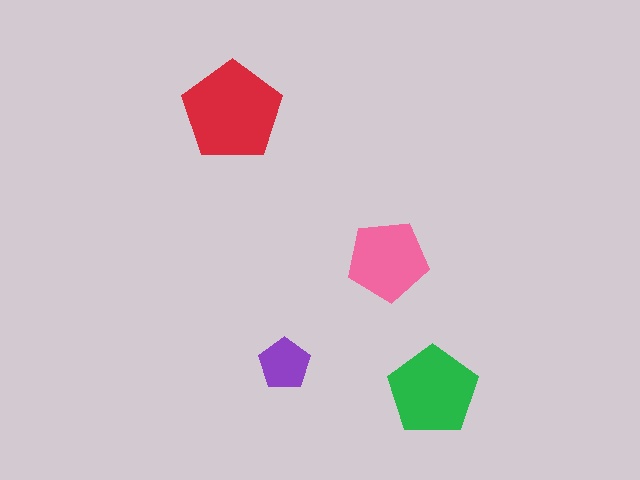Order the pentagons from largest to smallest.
the red one, the green one, the pink one, the purple one.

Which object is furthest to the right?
The green pentagon is rightmost.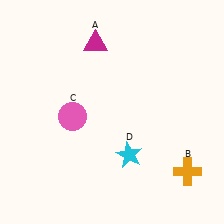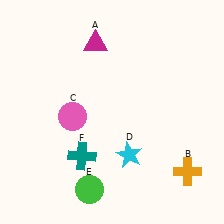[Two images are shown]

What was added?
A green circle (E), a teal cross (F) were added in Image 2.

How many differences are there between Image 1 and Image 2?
There are 2 differences between the two images.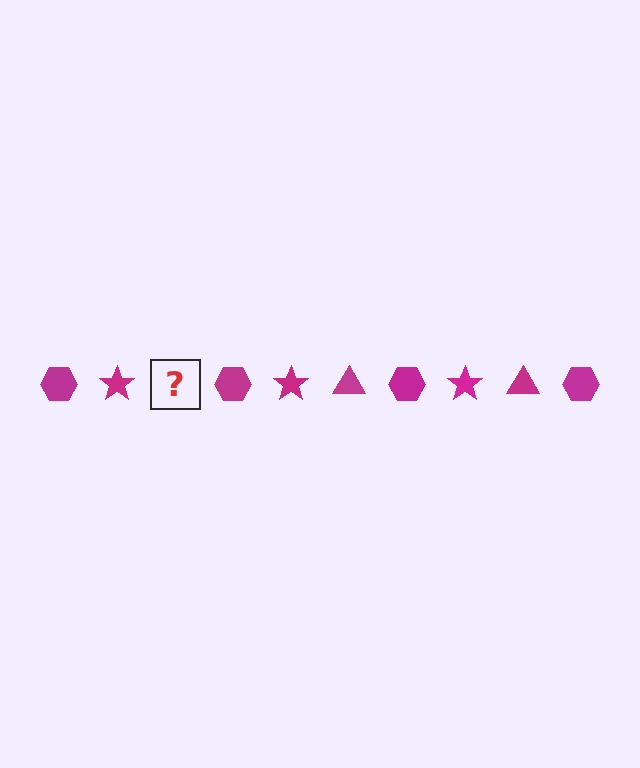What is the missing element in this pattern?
The missing element is a magenta triangle.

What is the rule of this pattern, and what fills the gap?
The rule is that the pattern cycles through hexagon, star, triangle shapes in magenta. The gap should be filled with a magenta triangle.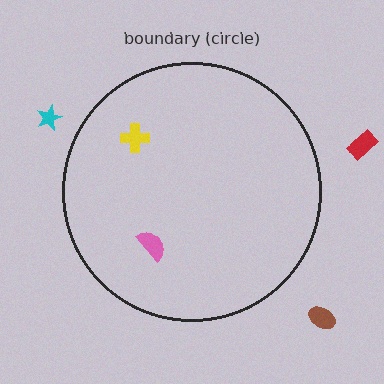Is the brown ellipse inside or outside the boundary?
Outside.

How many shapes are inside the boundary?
2 inside, 3 outside.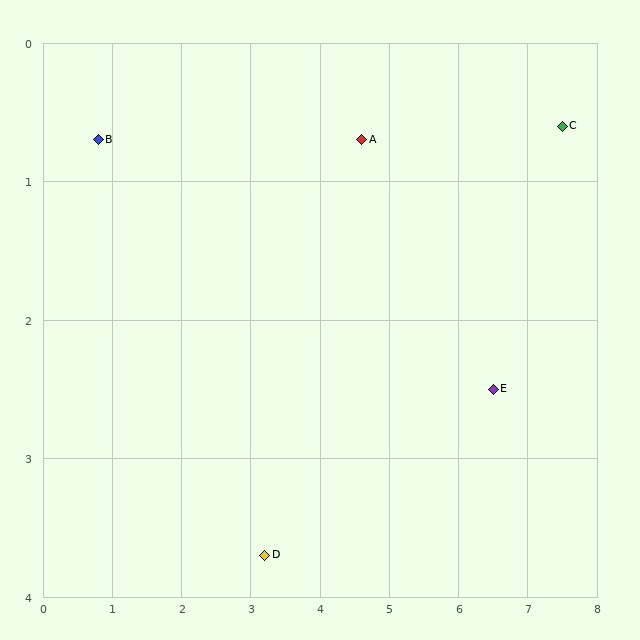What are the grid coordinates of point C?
Point C is at approximately (7.5, 0.6).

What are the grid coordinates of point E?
Point E is at approximately (6.5, 2.5).